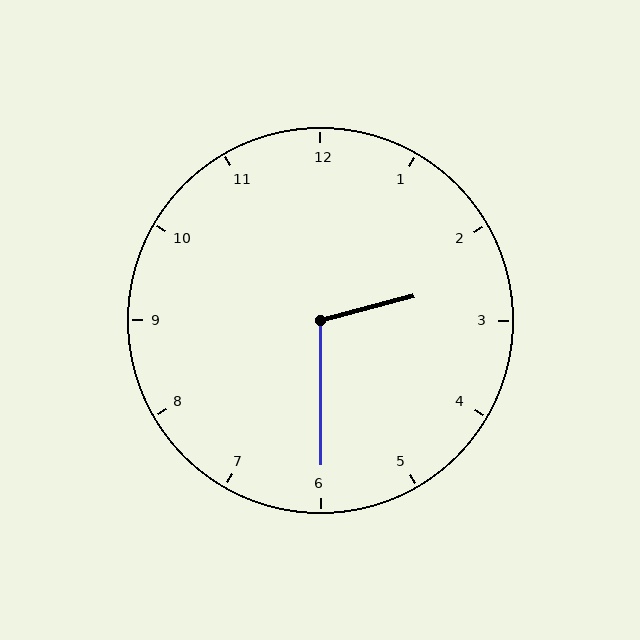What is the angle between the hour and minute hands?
Approximately 105 degrees.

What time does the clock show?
2:30.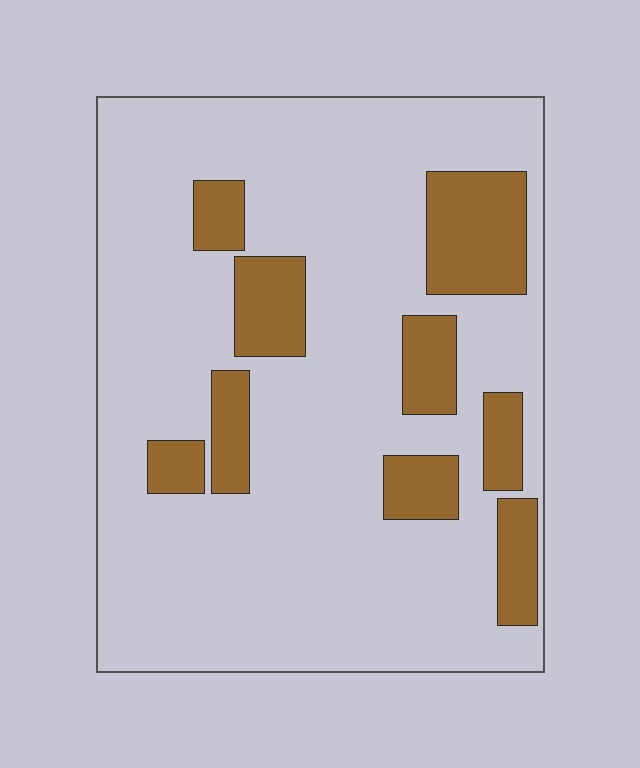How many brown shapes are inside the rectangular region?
9.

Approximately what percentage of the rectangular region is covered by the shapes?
Approximately 20%.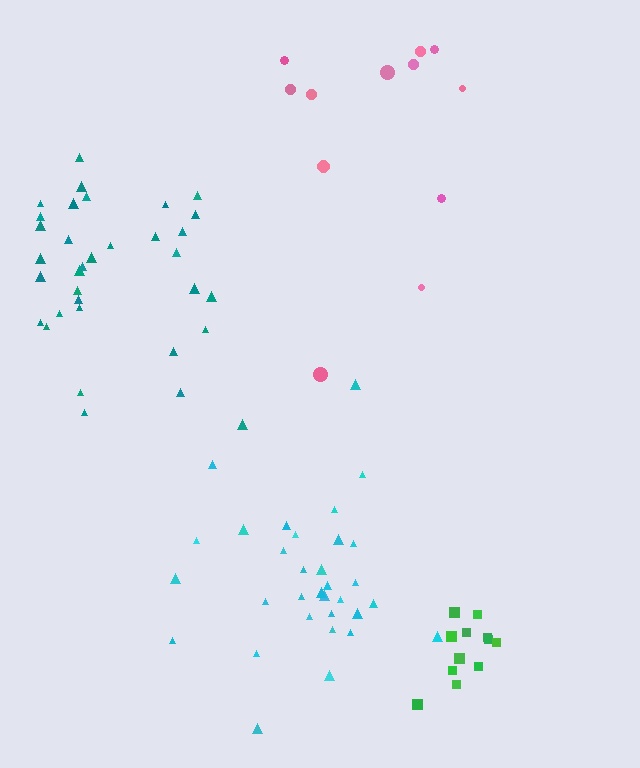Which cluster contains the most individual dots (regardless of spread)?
Teal (35).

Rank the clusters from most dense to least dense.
green, cyan, teal, pink.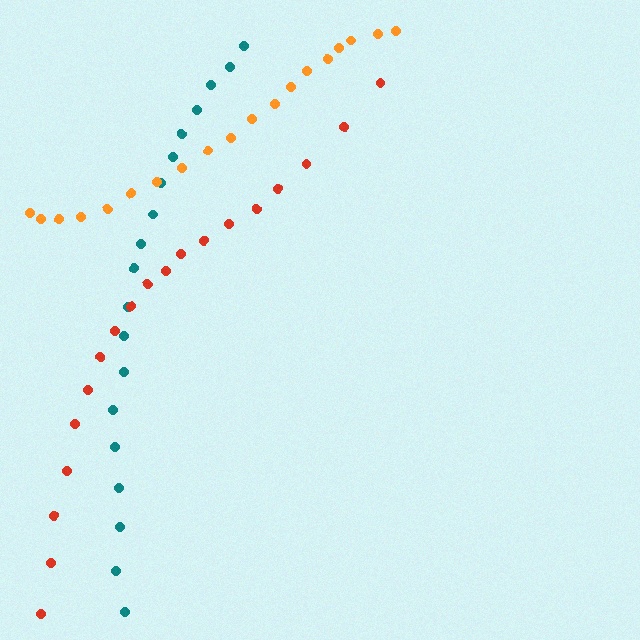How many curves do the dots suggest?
There are 3 distinct paths.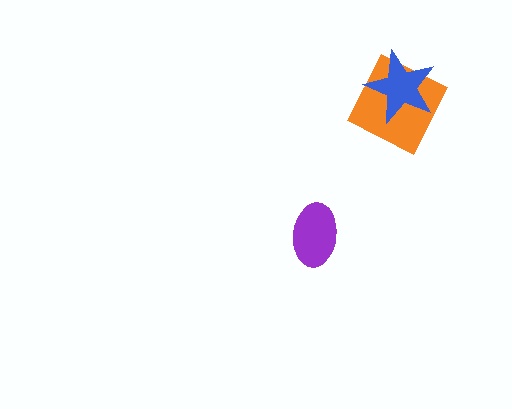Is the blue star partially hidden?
No, no other shape covers it.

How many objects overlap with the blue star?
1 object overlaps with the blue star.